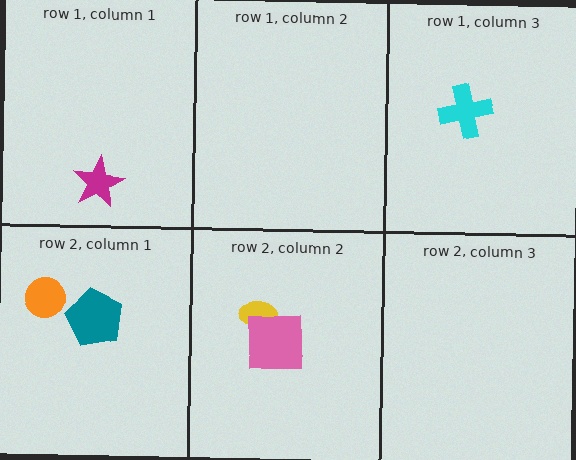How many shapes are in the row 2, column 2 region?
2.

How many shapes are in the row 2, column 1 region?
2.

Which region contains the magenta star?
The row 1, column 1 region.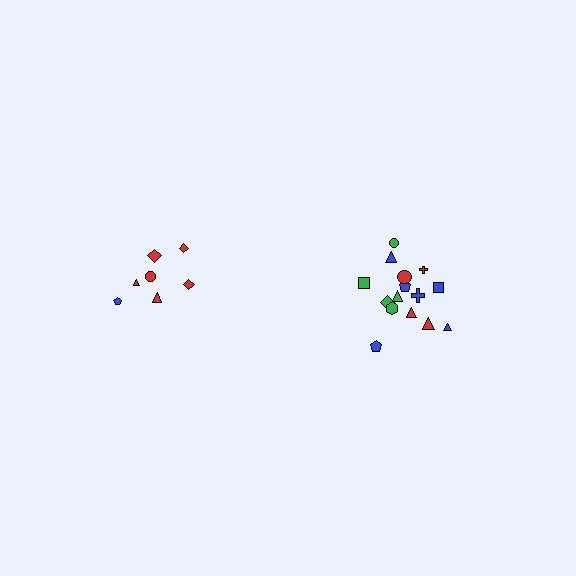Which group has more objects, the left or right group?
The right group.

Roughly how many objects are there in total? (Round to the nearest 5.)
Roughly 20 objects in total.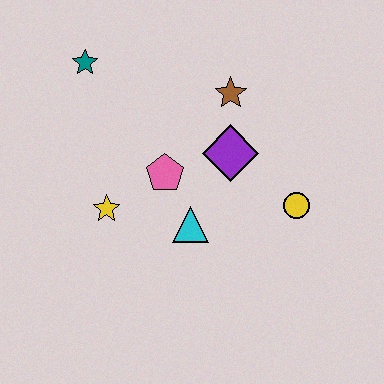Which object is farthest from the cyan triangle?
The teal star is farthest from the cyan triangle.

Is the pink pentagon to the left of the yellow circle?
Yes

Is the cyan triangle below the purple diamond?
Yes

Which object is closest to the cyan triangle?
The pink pentagon is closest to the cyan triangle.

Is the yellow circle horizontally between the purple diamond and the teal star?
No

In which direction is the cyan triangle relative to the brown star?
The cyan triangle is below the brown star.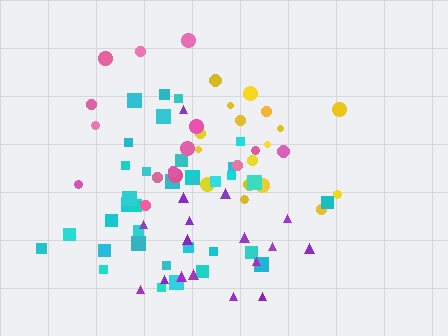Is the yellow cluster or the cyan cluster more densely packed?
Cyan.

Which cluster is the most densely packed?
Cyan.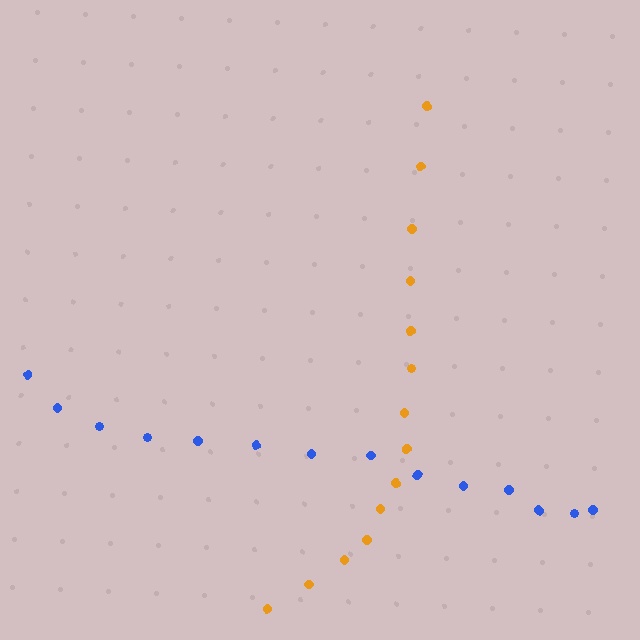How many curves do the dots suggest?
There are 2 distinct paths.